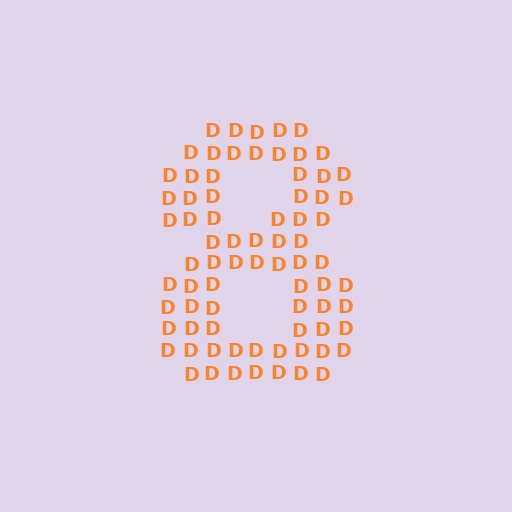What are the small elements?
The small elements are letter D's.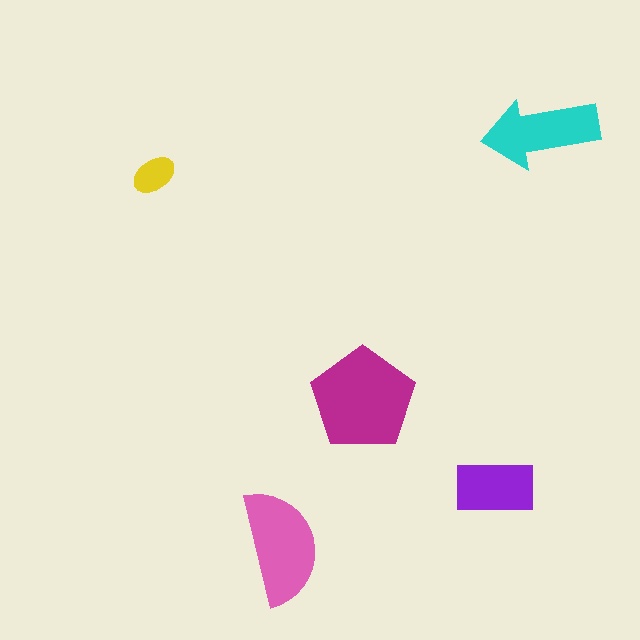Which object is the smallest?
The yellow ellipse.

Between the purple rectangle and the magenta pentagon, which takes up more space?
The magenta pentagon.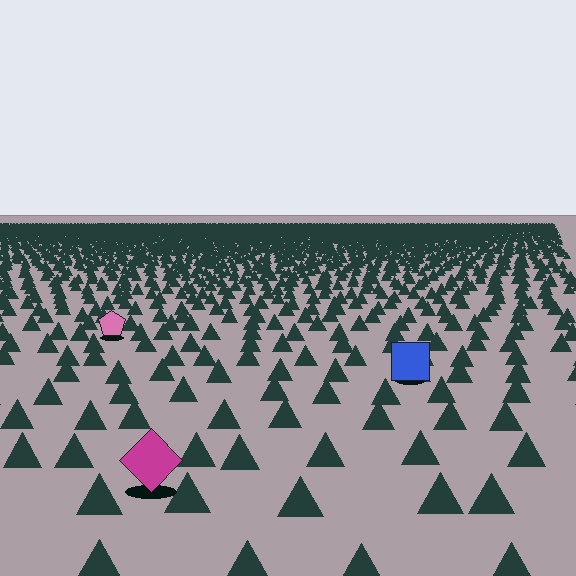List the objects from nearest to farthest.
From nearest to farthest: the magenta diamond, the blue square, the pink pentagon.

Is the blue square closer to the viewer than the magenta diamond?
No. The magenta diamond is closer — you can tell from the texture gradient: the ground texture is coarser near it.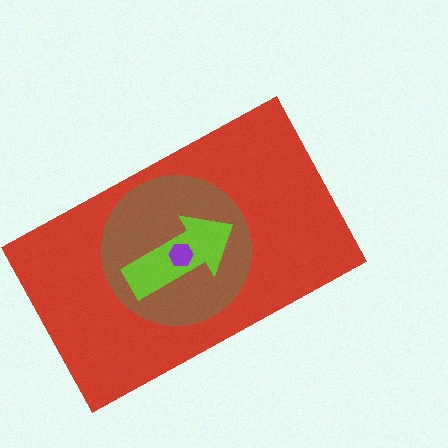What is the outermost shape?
The red rectangle.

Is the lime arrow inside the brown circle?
Yes.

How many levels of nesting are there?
4.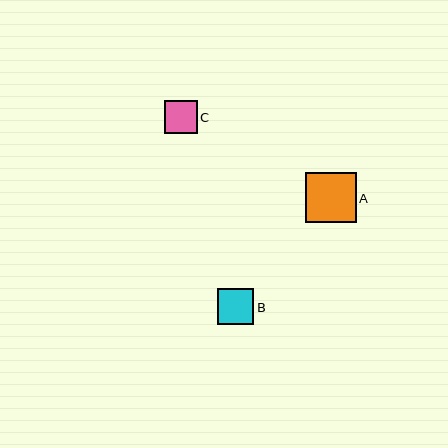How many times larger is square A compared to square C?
Square A is approximately 1.6 times the size of square C.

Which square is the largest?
Square A is the largest with a size of approximately 51 pixels.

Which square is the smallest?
Square C is the smallest with a size of approximately 32 pixels.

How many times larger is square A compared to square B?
Square A is approximately 1.4 times the size of square B.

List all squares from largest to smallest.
From largest to smallest: A, B, C.